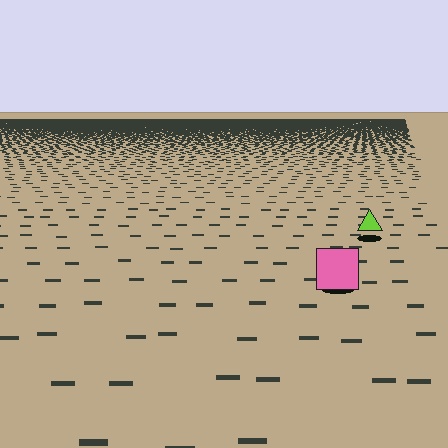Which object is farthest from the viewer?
The lime triangle is farthest from the viewer. It appears smaller and the ground texture around it is denser.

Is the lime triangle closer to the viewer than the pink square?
No. The pink square is closer — you can tell from the texture gradient: the ground texture is coarser near it.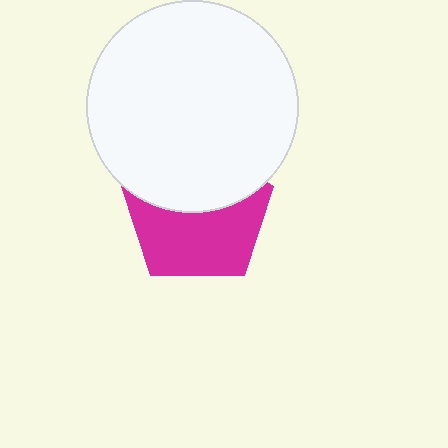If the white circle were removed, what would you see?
You would see the complete magenta pentagon.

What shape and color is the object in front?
The object in front is a white circle.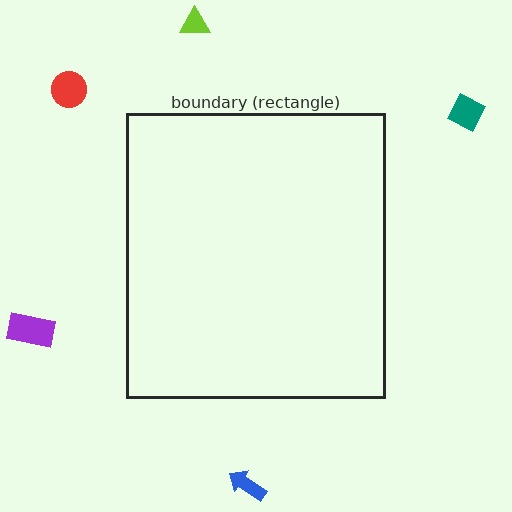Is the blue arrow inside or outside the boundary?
Outside.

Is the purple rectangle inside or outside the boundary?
Outside.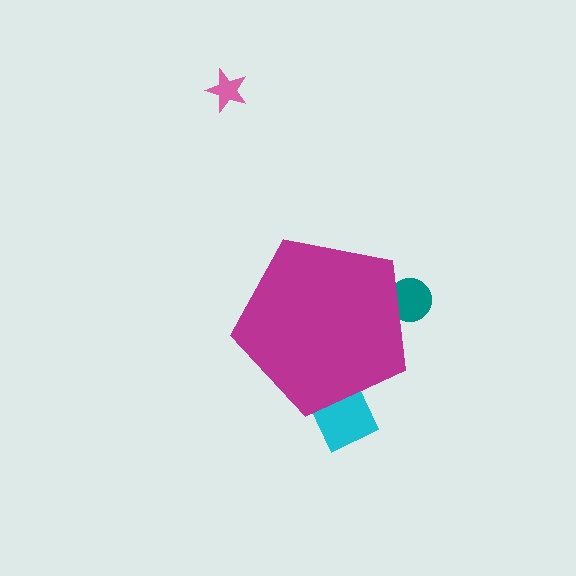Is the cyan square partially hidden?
Yes, the cyan square is partially hidden behind the magenta pentagon.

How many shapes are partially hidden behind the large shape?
2 shapes are partially hidden.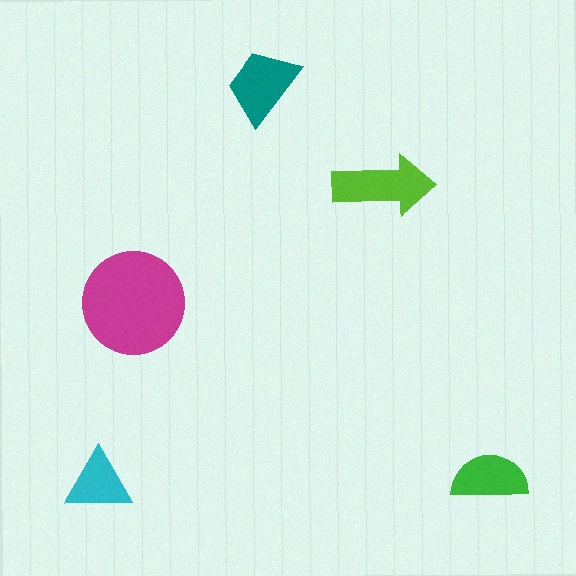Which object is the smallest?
The cyan triangle.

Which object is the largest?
The magenta circle.